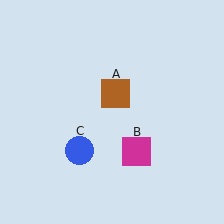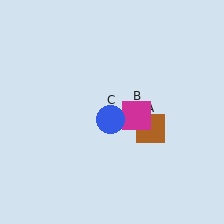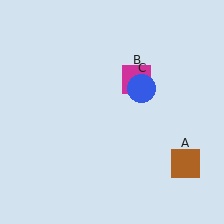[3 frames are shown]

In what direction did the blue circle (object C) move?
The blue circle (object C) moved up and to the right.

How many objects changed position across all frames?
3 objects changed position: brown square (object A), magenta square (object B), blue circle (object C).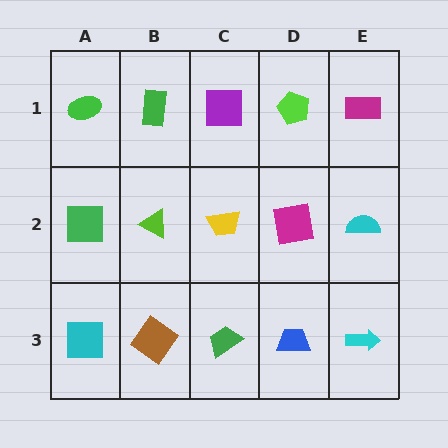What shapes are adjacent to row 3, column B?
A lime triangle (row 2, column B), a cyan square (row 3, column A), a green trapezoid (row 3, column C).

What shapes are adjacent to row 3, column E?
A cyan semicircle (row 2, column E), a blue trapezoid (row 3, column D).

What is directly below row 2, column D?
A blue trapezoid.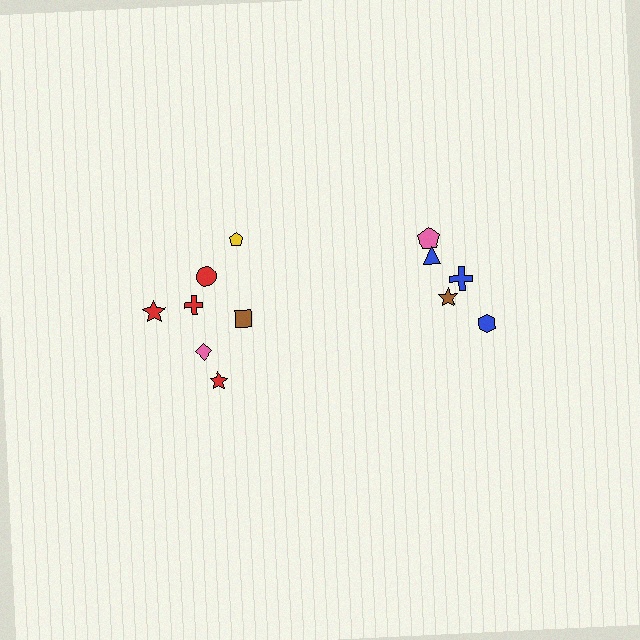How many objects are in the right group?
There are 5 objects.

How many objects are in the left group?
There are 7 objects.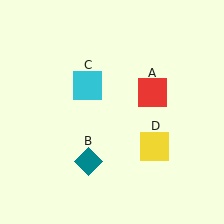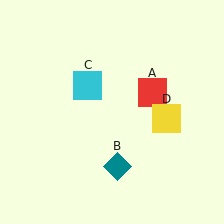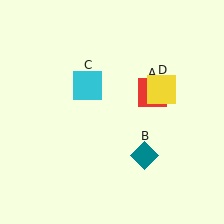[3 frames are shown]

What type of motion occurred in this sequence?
The teal diamond (object B), yellow square (object D) rotated counterclockwise around the center of the scene.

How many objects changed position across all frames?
2 objects changed position: teal diamond (object B), yellow square (object D).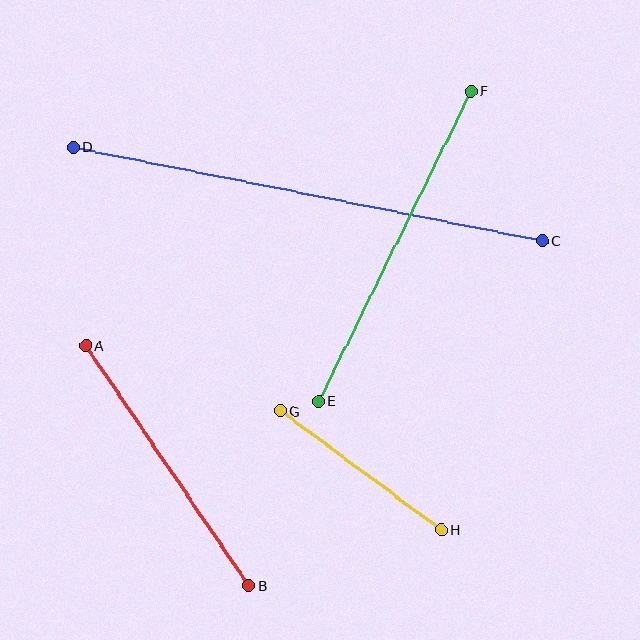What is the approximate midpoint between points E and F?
The midpoint is at approximately (395, 246) pixels.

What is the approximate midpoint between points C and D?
The midpoint is at approximately (308, 194) pixels.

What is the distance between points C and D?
The distance is approximately 477 pixels.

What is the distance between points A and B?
The distance is approximately 290 pixels.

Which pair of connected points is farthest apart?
Points C and D are farthest apart.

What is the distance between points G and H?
The distance is approximately 200 pixels.